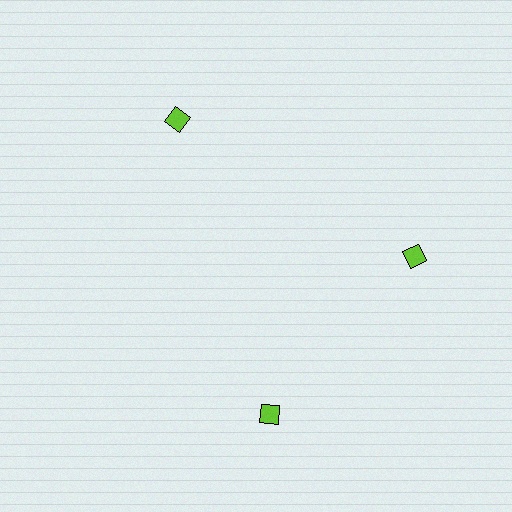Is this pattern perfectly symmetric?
No. The 3 lime squares are arranged in a ring, but one element near the 7 o'clock position is rotated out of alignment along the ring, breaking the 3-fold rotational symmetry.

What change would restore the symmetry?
The symmetry would be restored by rotating it back into even spacing with its neighbors so that all 3 squares sit at equal angles and equal distance from the center.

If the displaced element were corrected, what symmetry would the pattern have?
It would have 3-fold rotational symmetry — the pattern would map onto itself every 120 degrees.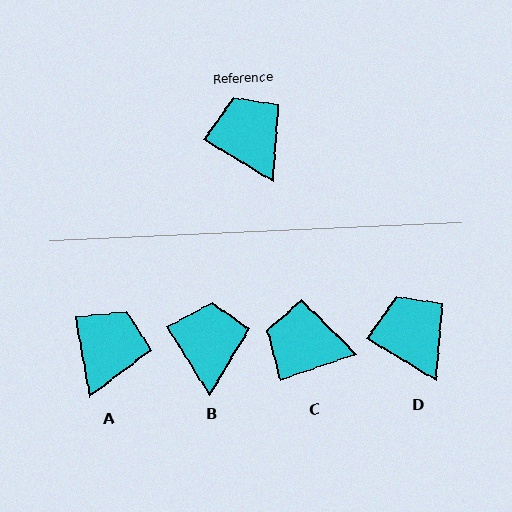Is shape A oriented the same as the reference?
No, it is off by about 49 degrees.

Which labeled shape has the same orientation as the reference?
D.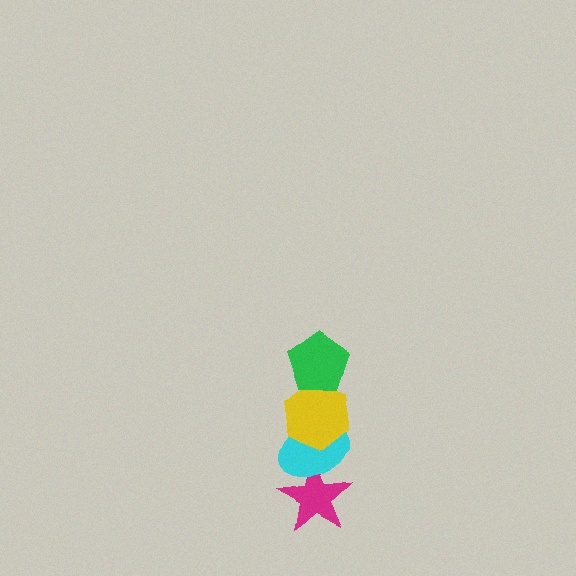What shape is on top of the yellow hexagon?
The green pentagon is on top of the yellow hexagon.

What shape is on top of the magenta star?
The cyan ellipse is on top of the magenta star.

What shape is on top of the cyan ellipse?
The yellow hexagon is on top of the cyan ellipse.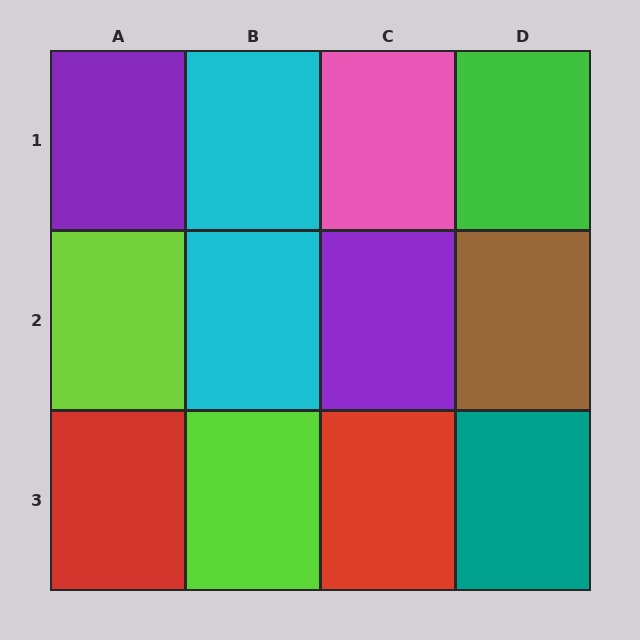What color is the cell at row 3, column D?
Teal.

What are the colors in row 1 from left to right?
Purple, cyan, pink, green.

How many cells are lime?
2 cells are lime.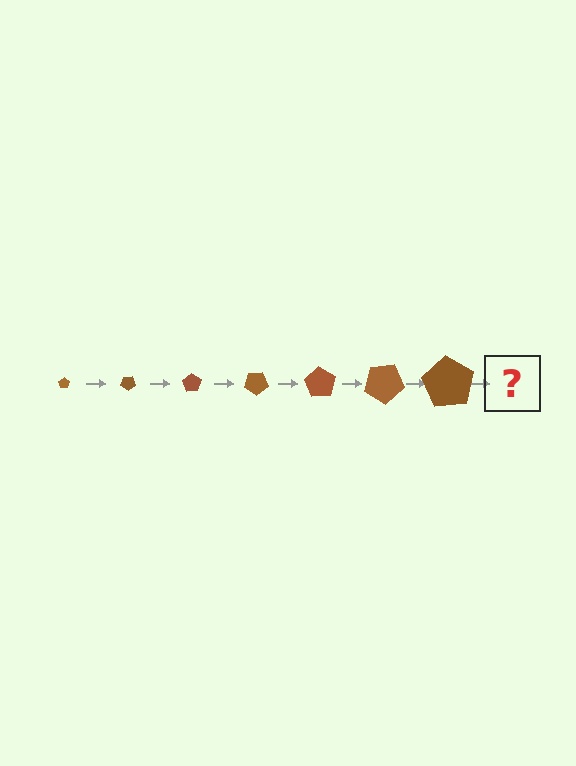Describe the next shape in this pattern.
It should be a pentagon, larger than the previous one and rotated 245 degrees from the start.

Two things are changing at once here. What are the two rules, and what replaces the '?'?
The two rules are that the pentagon grows larger each step and it rotates 35 degrees each step. The '?' should be a pentagon, larger than the previous one and rotated 245 degrees from the start.